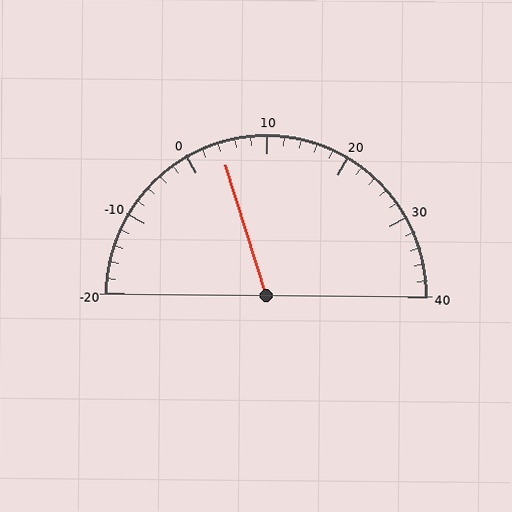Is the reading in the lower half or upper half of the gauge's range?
The reading is in the lower half of the range (-20 to 40).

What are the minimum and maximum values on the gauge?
The gauge ranges from -20 to 40.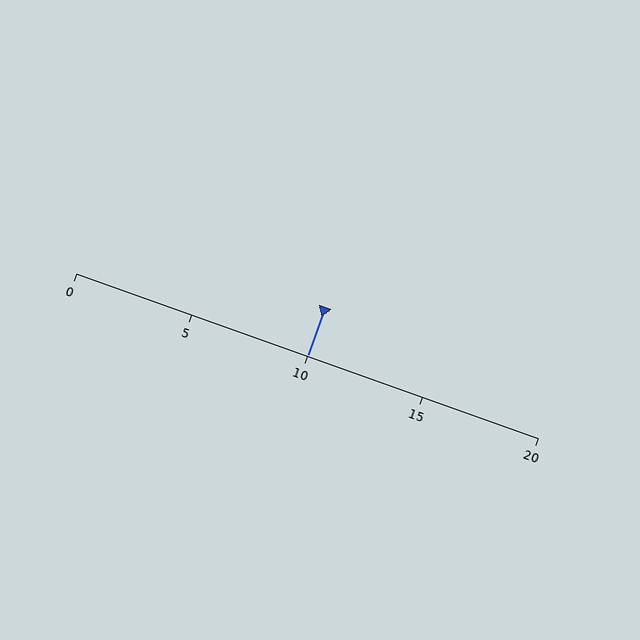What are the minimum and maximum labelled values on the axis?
The axis runs from 0 to 20.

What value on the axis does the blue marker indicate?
The marker indicates approximately 10.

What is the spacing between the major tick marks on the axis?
The major ticks are spaced 5 apart.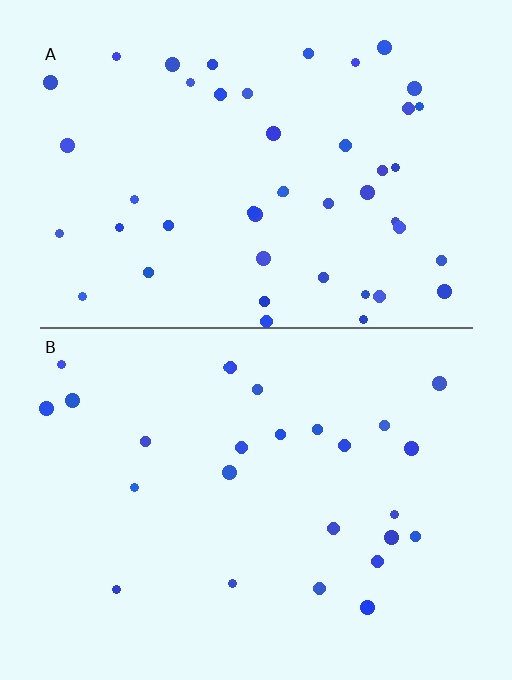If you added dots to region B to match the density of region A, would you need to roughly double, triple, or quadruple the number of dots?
Approximately double.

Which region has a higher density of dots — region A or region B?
A (the top).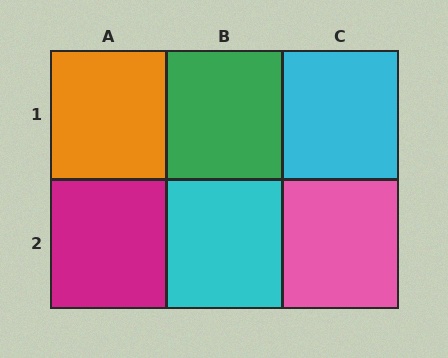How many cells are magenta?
1 cell is magenta.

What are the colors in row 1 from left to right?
Orange, green, cyan.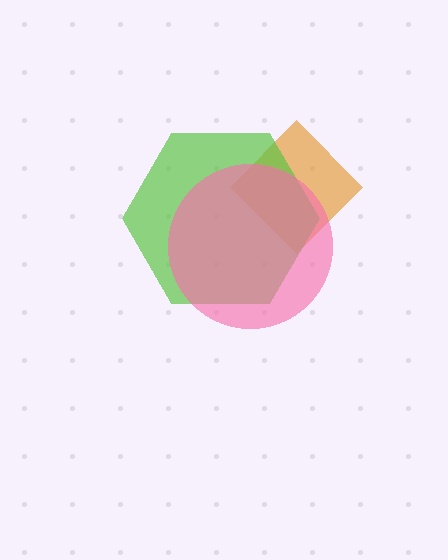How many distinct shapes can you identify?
There are 3 distinct shapes: an orange diamond, a lime hexagon, a pink circle.